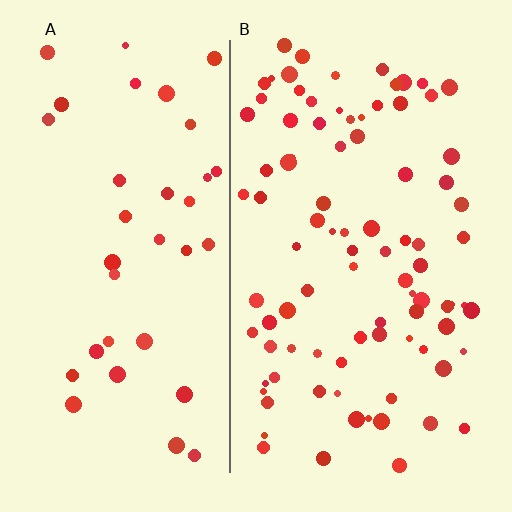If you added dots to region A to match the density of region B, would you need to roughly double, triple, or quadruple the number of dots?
Approximately double.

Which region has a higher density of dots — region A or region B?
B (the right).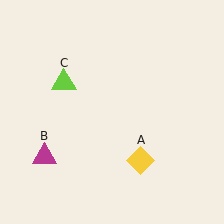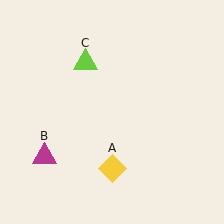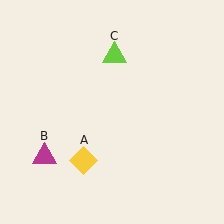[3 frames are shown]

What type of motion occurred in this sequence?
The yellow diamond (object A), lime triangle (object C) rotated clockwise around the center of the scene.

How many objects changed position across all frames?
2 objects changed position: yellow diamond (object A), lime triangle (object C).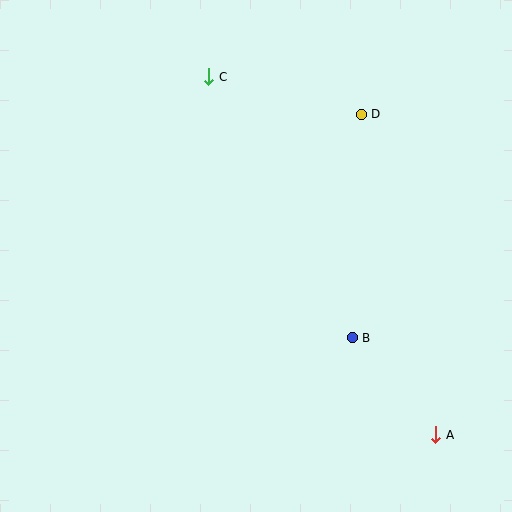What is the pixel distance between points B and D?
The distance between B and D is 223 pixels.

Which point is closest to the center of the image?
Point B at (352, 338) is closest to the center.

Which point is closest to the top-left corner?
Point C is closest to the top-left corner.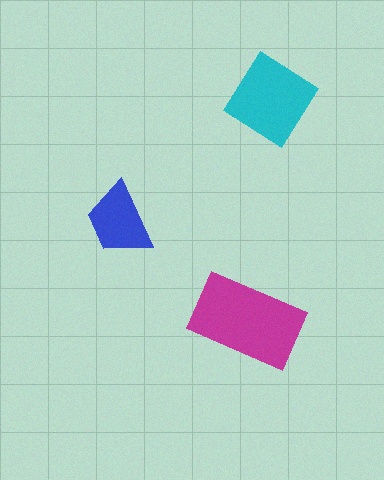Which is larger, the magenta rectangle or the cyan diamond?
The magenta rectangle.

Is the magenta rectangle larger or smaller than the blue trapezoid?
Larger.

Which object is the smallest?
The blue trapezoid.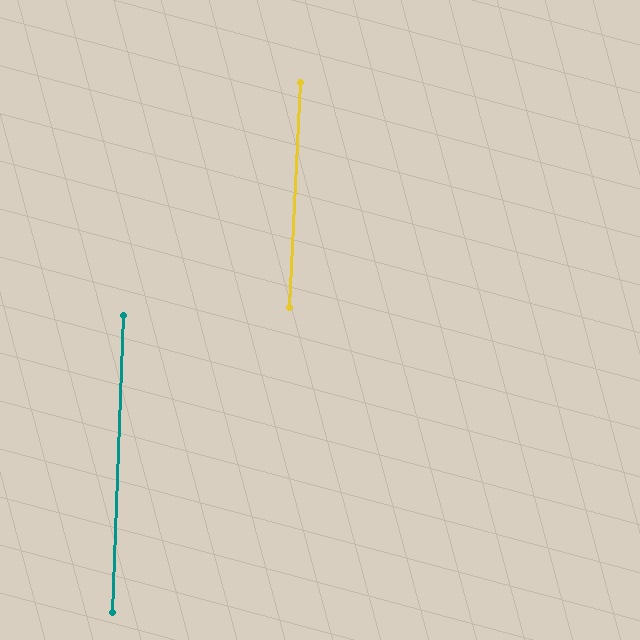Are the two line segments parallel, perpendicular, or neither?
Parallel — their directions differ by only 0.6°.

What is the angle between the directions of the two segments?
Approximately 1 degree.